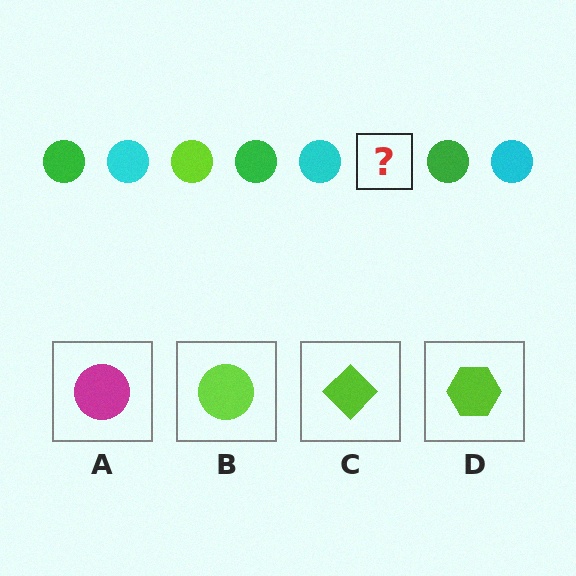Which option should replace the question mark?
Option B.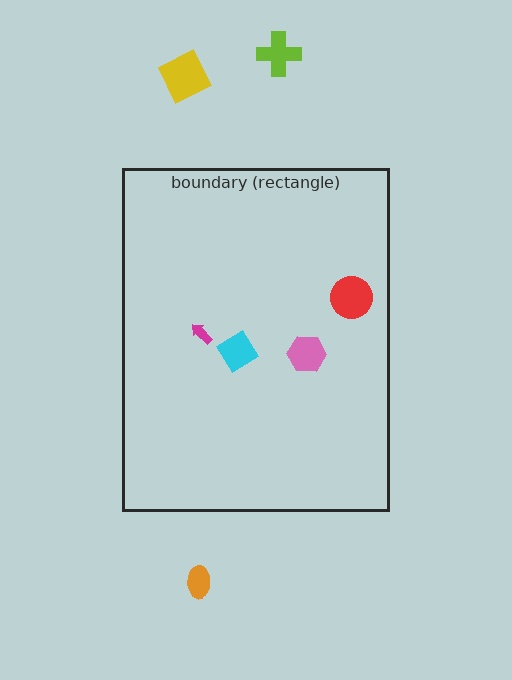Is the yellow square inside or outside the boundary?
Outside.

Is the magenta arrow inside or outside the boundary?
Inside.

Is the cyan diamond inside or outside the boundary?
Inside.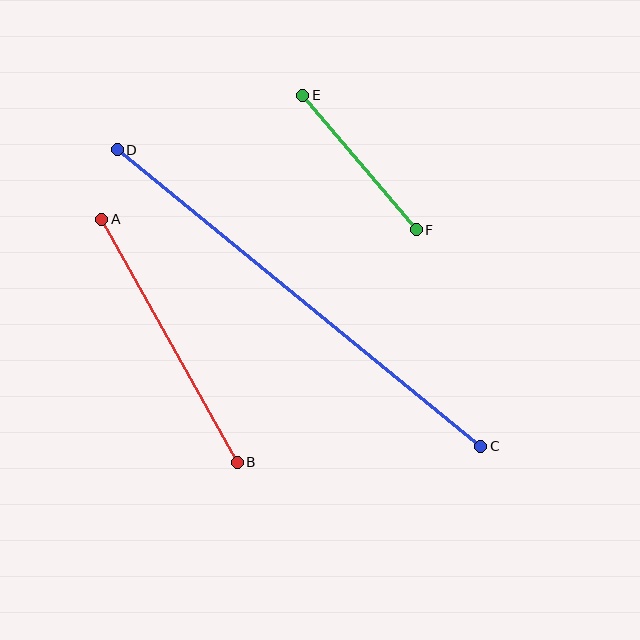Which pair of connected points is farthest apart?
Points C and D are farthest apart.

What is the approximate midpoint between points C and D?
The midpoint is at approximately (299, 298) pixels.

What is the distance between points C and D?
The distance is approximately 469 pixels.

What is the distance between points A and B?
The distance is approximately 278 pixels.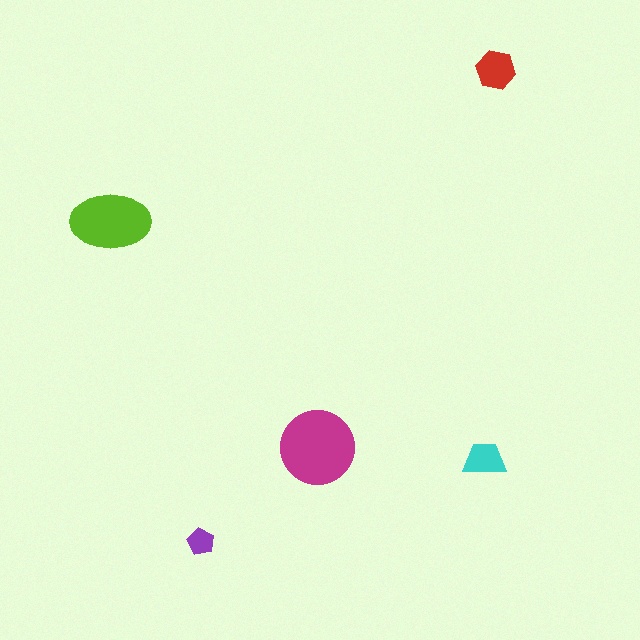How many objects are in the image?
There are 5 objects in the image.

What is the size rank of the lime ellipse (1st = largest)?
2nd.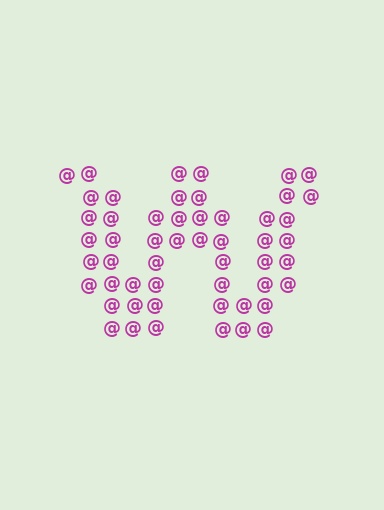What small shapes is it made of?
It is made of small at signs.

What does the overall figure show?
The overall figure shows the letter W.